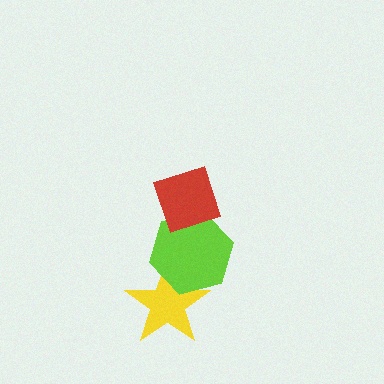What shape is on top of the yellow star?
The lime hexagon is on top of the yellow star.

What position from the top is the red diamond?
The red diamond is 1st from the top.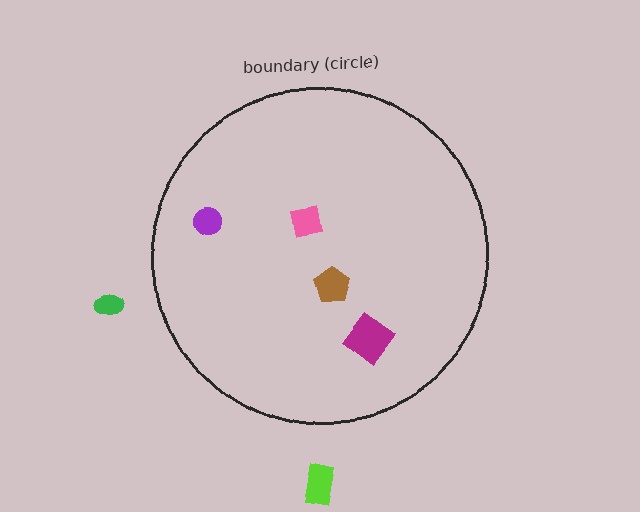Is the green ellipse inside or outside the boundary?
Outside.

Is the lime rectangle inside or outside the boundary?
Outside.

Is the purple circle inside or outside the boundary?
Inside.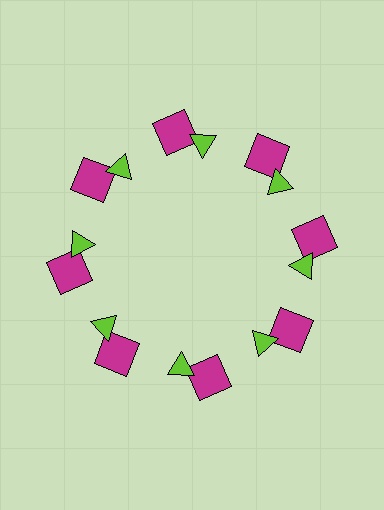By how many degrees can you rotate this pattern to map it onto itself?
The pattern maps onto itself every 45 degrees of rotation.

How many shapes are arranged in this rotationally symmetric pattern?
There are 16 shapes, arranged in 8 groups of 2.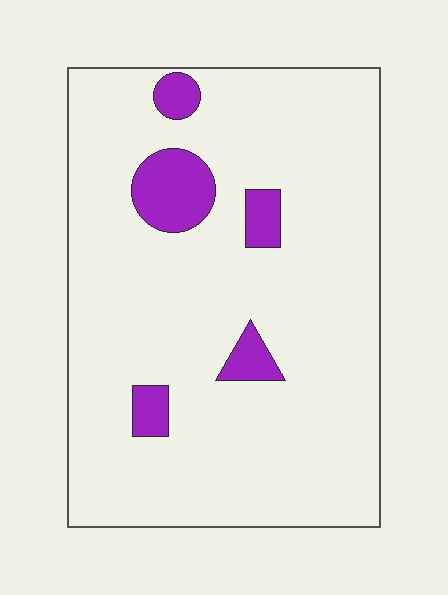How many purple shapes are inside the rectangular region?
5.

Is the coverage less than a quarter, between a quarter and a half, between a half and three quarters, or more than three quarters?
Less than a quarter.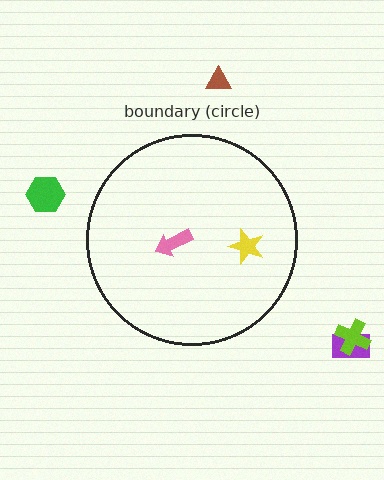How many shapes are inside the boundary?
2 inside, 4 outside.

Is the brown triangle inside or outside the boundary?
Outside.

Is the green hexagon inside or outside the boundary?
Outside.